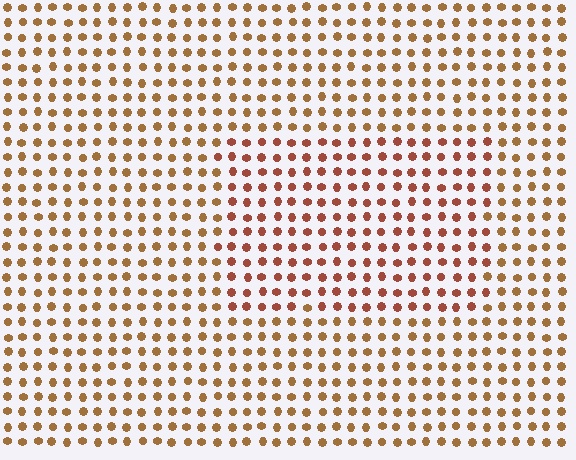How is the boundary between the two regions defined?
The boundary is defined purely by a slight shift in hue (about 25 degrees). Spacing, size, and orientation are identical on both sides.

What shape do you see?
I see a rectangle.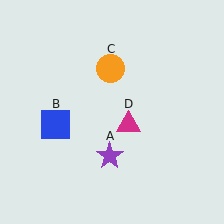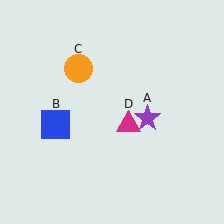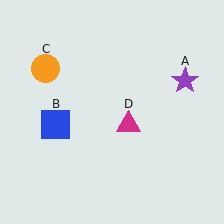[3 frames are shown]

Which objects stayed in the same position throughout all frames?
Blue square (object B) and magenta triangle (object D) remained stationary.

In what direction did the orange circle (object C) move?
The orange circle (object C) moved left.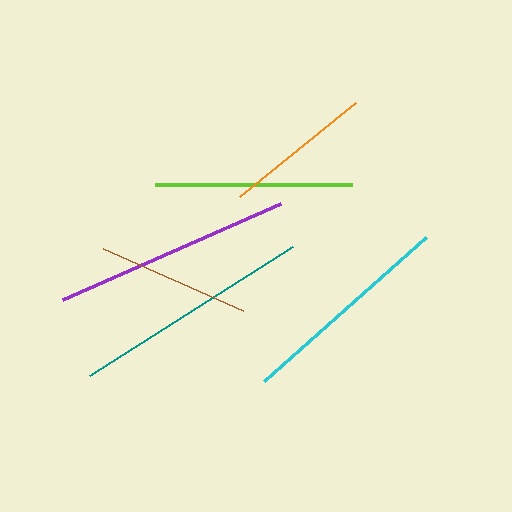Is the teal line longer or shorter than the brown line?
The teal line is longer than the brown line.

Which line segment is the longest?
The teal line is the longest at approximately 240 pixels.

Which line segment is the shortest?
The orange line is the shortest at approximately 149 pixels.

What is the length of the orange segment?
The orange segment is approximately 149 pixels long.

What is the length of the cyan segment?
The cyan segment is approximately 217 pixels long.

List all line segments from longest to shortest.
From longest to shortest: teal, purple, cyan, lime, brown, orange.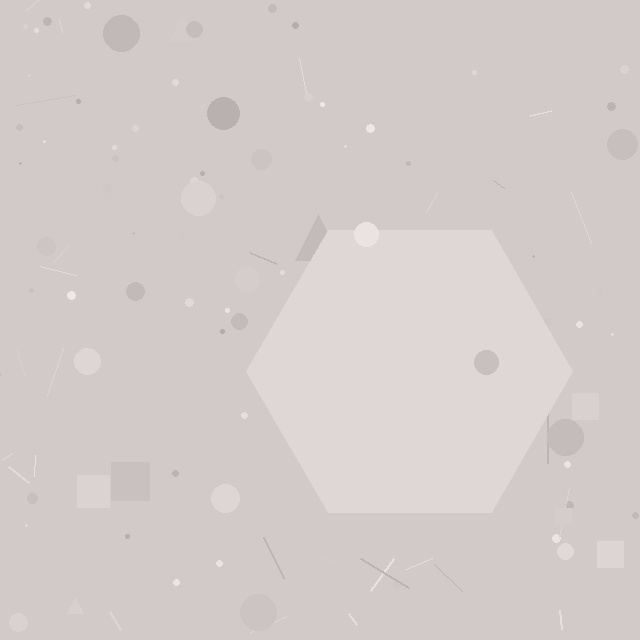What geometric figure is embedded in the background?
A hexagon is embedded in the background.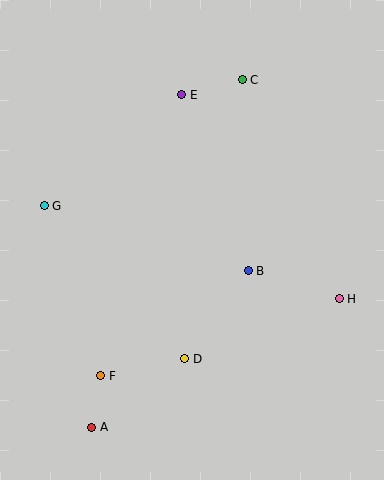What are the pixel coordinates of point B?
Point B is at (248, 271).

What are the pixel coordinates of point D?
Point D is at (185, 359).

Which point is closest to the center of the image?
Point B at (248, 271) is closest to the center.